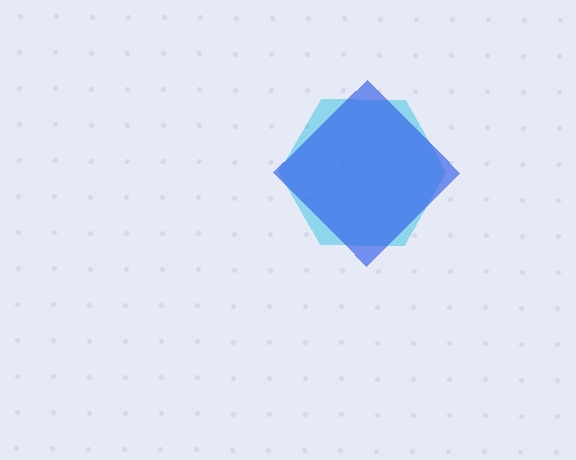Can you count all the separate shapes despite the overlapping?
Yes, there are 2 separate shapes.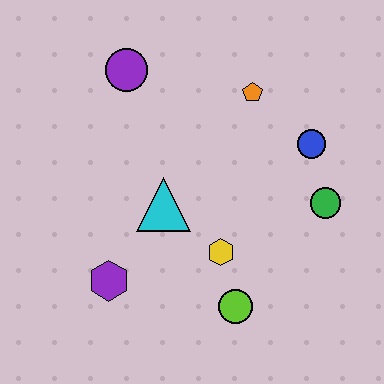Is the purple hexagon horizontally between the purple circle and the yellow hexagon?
No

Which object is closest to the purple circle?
The orange pentagon is closest to the purple circle.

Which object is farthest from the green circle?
The purple circle is farthest from the green circle.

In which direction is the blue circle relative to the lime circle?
The blue circle is above the lime circle.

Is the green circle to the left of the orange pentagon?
No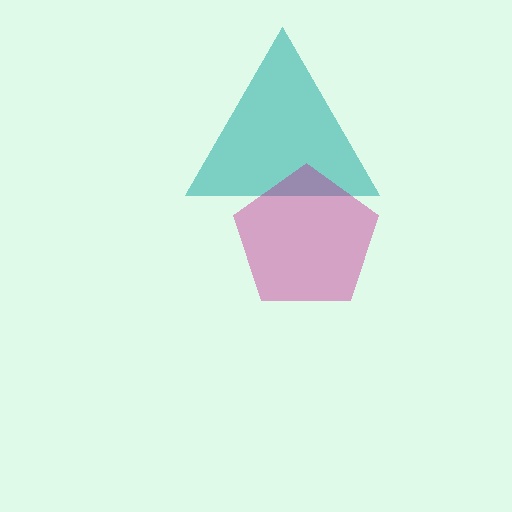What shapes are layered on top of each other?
The layered shapes are: a teal triangle, a magenta pentagon.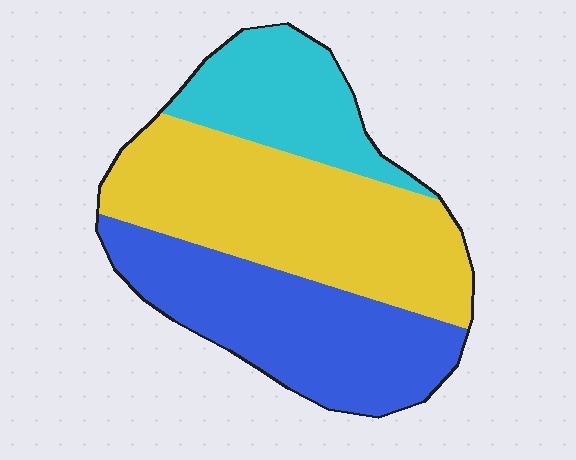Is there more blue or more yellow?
Yellow.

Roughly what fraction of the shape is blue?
Blue covers about 35% of the shape.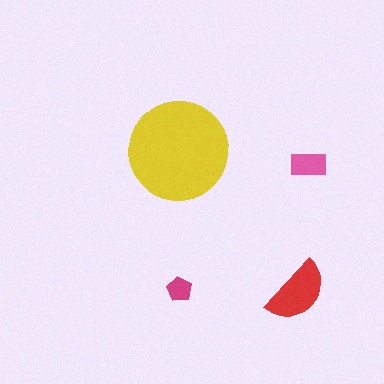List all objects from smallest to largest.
The magenta pentagon, the pink rectangle, the red semicircle, the yellow circle.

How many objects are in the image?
There are 4 objects in the image.